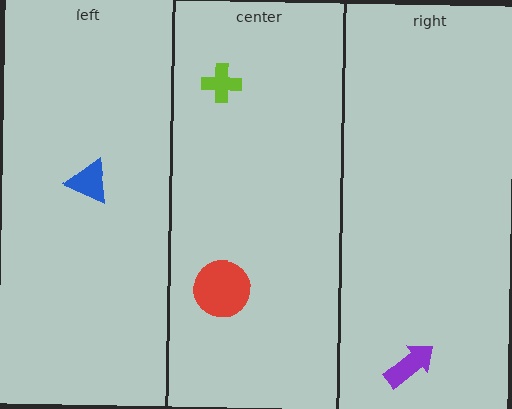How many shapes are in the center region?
2.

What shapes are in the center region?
The red circle, the lime cross.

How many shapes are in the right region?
1.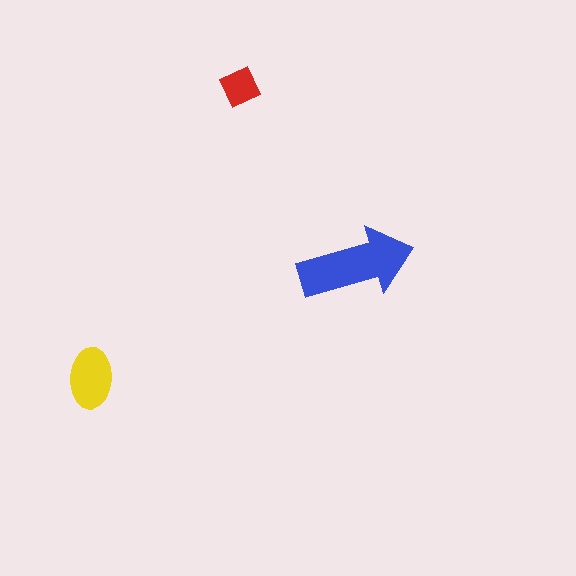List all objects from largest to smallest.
The blue arrow, the yellow ellipse, the red diamond.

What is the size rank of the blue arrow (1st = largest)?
1st.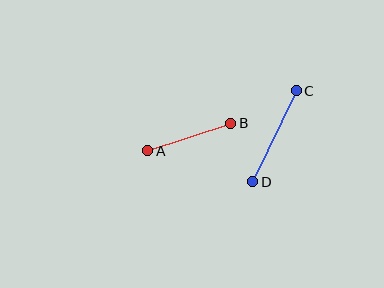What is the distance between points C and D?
The distance is approximately 101 pixels.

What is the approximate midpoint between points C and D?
The midpoint is at approximately (274, 136) pixels.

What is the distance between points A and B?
The distance is approximately 87 pixels.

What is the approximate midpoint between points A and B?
The midpoint is at approximately (189, 137) pixels.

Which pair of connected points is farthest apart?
Points C and D are farthest apart.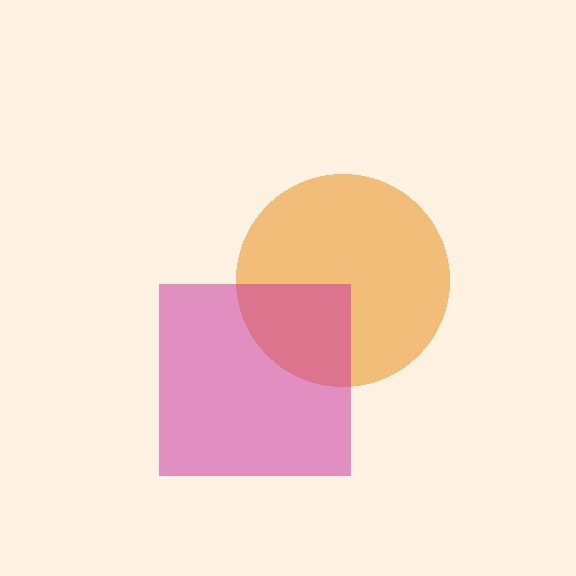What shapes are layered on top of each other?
The layered shapes are: an orange circle, a magenta square.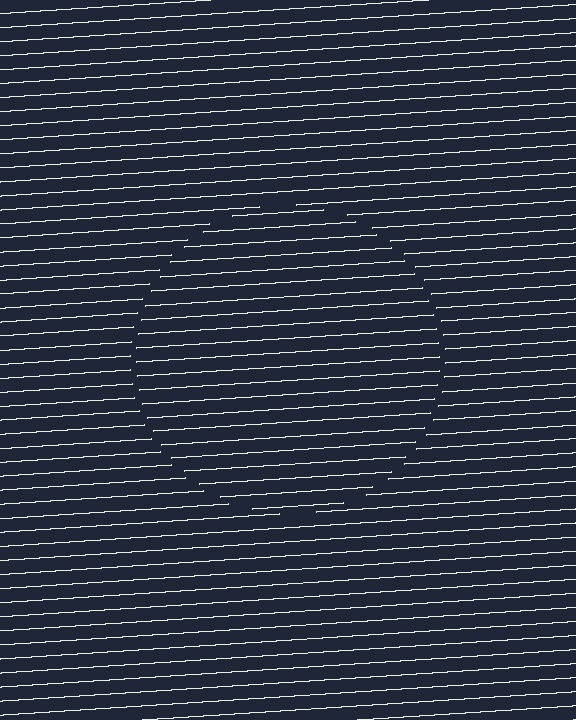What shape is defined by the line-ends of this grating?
An illusory circle. The interior of the shape contains the same grating, shifted by half a period — the contour is defined by the phase discontinuity where line-ends from the inner and outer gratings abut.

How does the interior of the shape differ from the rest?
The interior of the shape contains the same grating, shifted by half a period — the contour is defined by the phase discontinuity where line-ends from the inner and outer gratings abut.